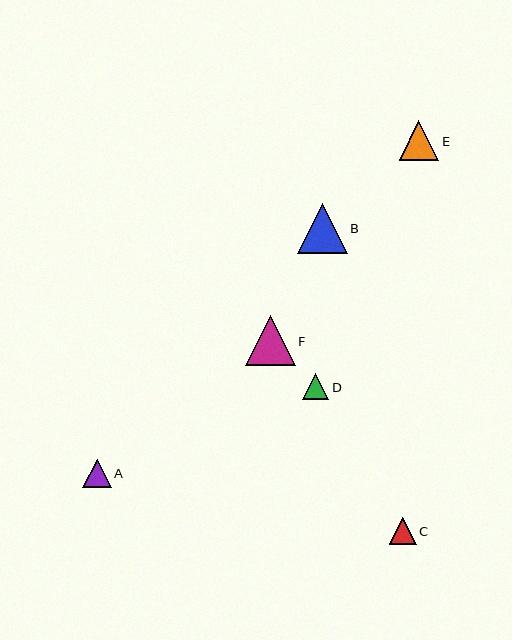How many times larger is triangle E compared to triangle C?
Triangle E is approximately 1.4 times the size of triangle C.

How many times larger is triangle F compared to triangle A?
Triangle F is approximately 1.8 times the size of triangle A.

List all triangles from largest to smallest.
From largest to smallest: F, B, E, A, C, D.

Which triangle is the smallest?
Triangle D is the smallest with a size of approximately 26 pixels.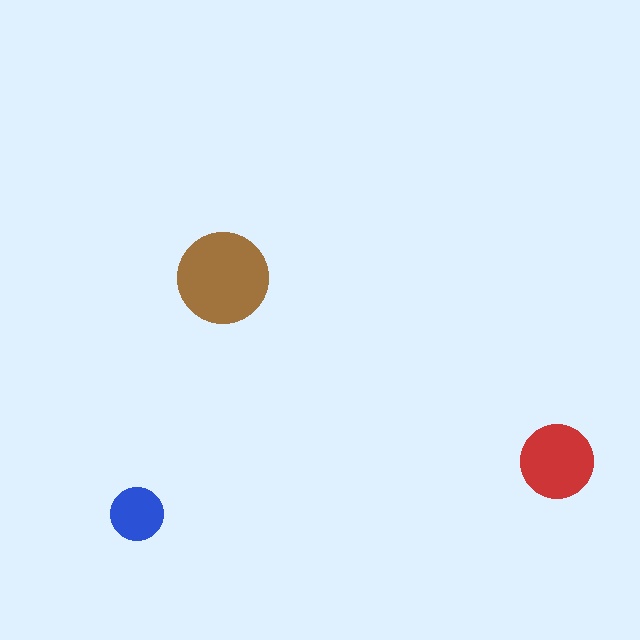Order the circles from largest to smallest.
the brown one, the red one, the blue one.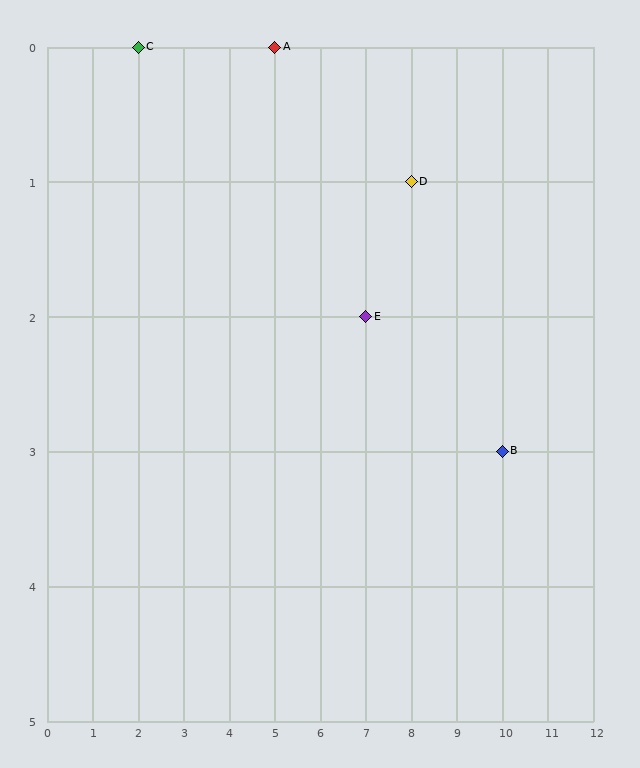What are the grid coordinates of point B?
Point B is at grid coordinates (10, 3).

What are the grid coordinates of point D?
Point D is at grid coordinates (8, 1).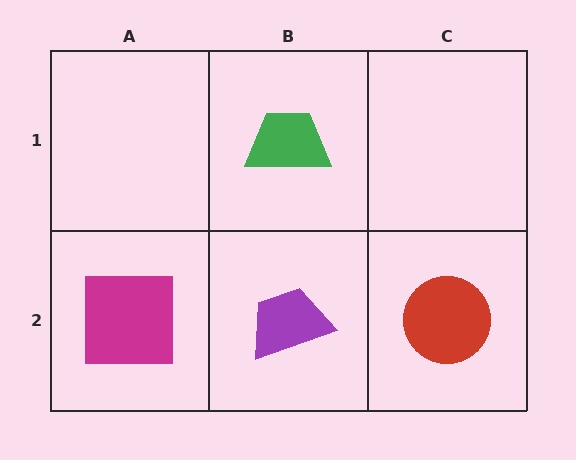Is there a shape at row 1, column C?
No, that cell is empty.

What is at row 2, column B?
A purple trapezoid.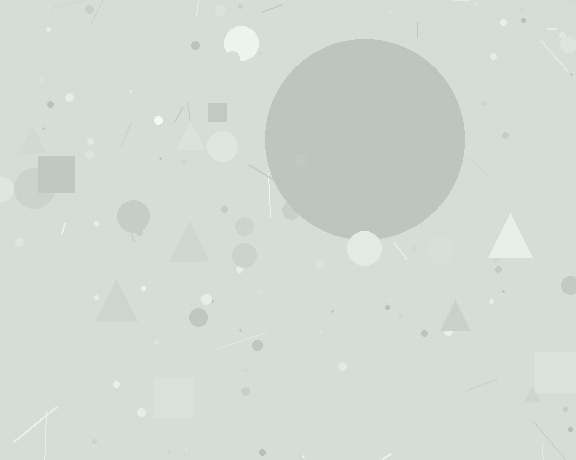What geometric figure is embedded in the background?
A circle is embedded in the background.